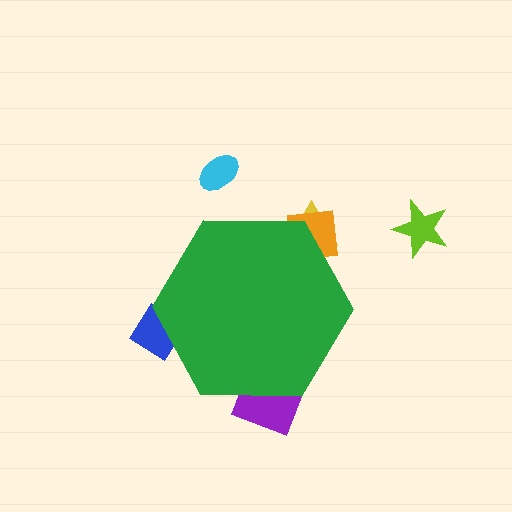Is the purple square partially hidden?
Yes, the purple square is partially hidden behind the green hexagon.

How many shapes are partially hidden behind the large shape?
4 shapes are partially hidden.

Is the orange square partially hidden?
Yes, the orange square is partially hidden behind the green hexagon.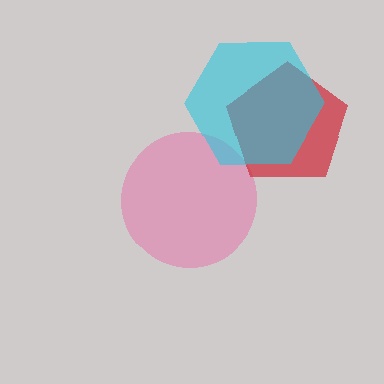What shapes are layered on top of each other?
The layered shapes are: a pink circle, a red pentagon, a cyan hexagon.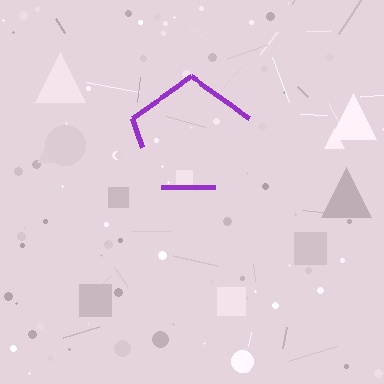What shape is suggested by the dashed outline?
The dashed outline suggests a pentagon.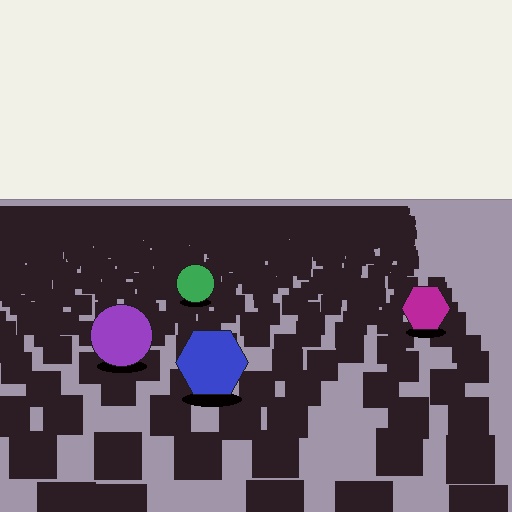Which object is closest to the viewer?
The blue hexagon is closest. The texture marks near it are larger and more spread out.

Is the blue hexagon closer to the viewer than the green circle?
Yes. The blue hexagon is closer — you can tell from the texture gradient: the ground texture is coarser near it.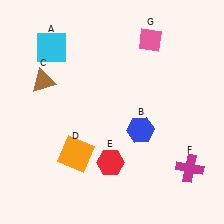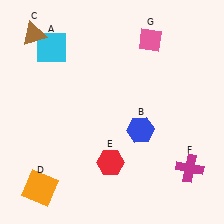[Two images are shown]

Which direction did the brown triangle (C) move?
The brown triangle (C) moved up.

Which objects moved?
The objects that moved are: the brown triangle (C), the orange square (D).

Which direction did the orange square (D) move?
The orange square (D) moved left.